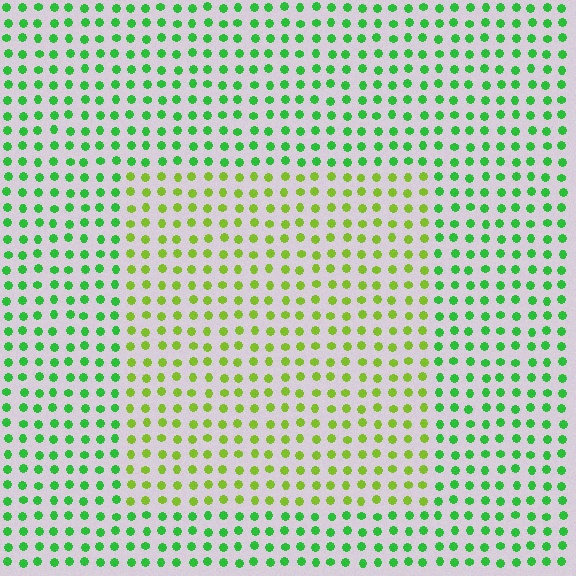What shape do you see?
I see a rectangle.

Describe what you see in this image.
The image is filled with small green elements in a uniform arrangement. A rectangle-shaped region is visible where the elements are tinted to a slightly different hue, forming a subtle color boundary.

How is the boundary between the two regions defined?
The boundary is defined purely by a slight shift in hue (about 39 degrees). Spacing, size, and orientation are identical on both sides.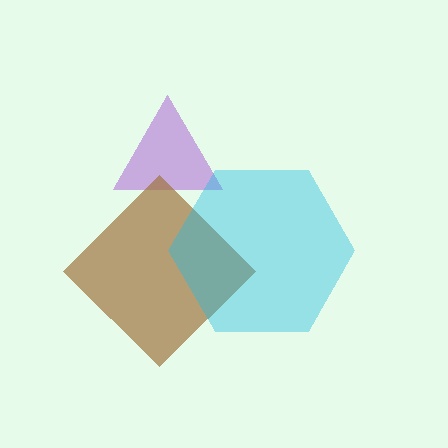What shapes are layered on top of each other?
The layered shapes are: a purple triangle, a brown diamond, a cyan hexagon.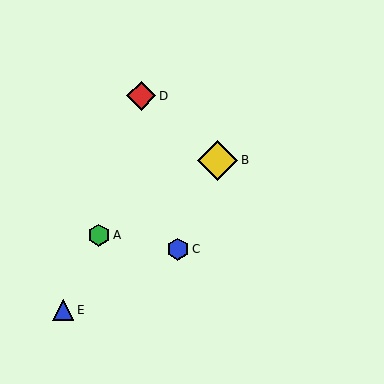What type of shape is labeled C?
Shape C is a blue hexagon.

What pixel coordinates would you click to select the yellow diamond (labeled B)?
Click at (218, 160) to select the yellow diamond B.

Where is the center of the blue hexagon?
The center of the blue hexagon is at (178, 249).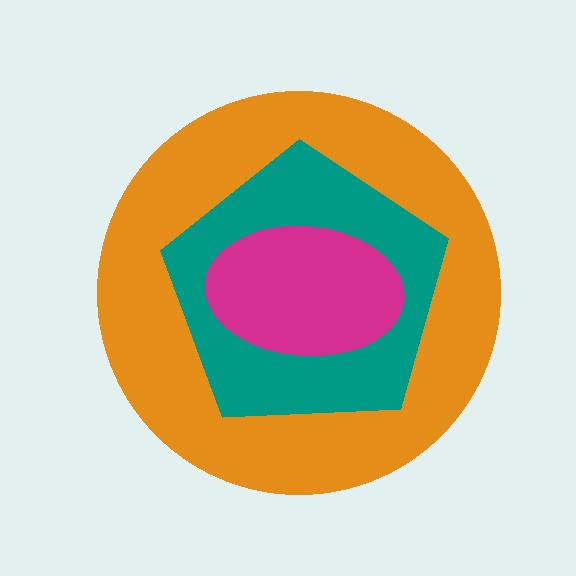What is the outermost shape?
The orange circle.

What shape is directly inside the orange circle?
The teal pentagon.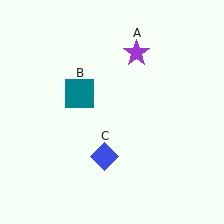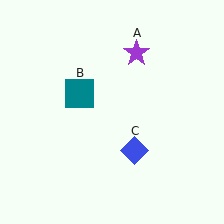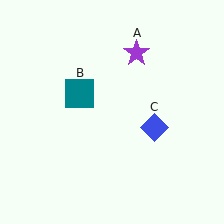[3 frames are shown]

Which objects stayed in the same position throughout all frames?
Purple star (object A) and teal square (object B) remained stationary.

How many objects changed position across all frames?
1 object changed position: blue diamond (object C).